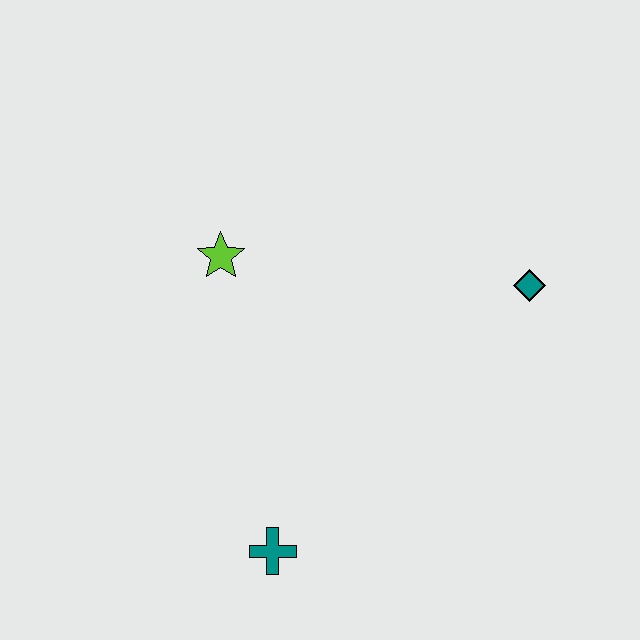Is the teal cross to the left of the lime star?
No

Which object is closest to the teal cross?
The lime star is closest to the teal cross.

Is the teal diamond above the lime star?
No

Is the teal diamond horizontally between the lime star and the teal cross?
No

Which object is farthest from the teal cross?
The teal diamond is farthest from the teal cross.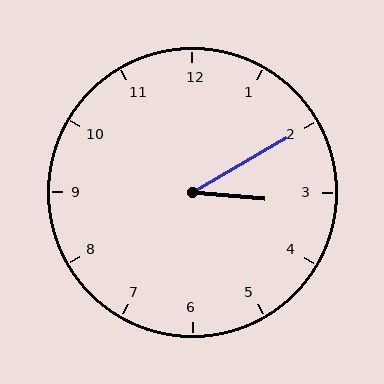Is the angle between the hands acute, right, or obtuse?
It is acute.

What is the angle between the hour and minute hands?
Approximately 35 degrees.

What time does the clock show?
3:10.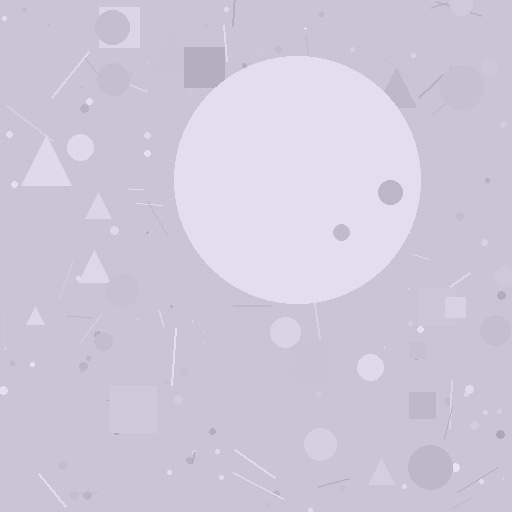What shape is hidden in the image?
A circle is hidden in the image.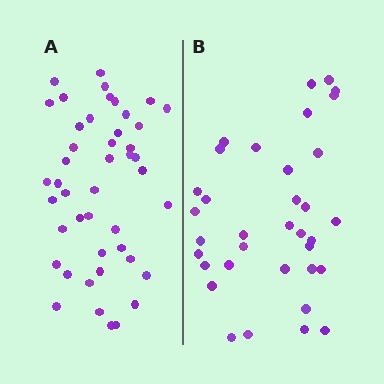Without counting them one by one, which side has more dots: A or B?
Region A (the left region) has more dots.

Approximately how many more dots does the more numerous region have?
Region A has roughly 10 or so more dots than region B.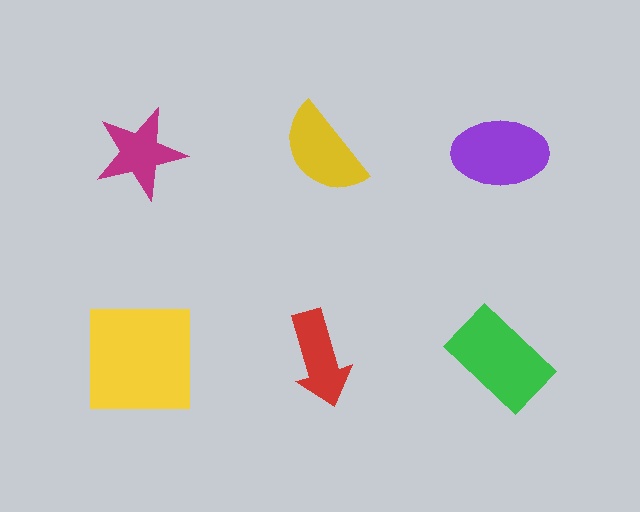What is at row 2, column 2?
A red arrow.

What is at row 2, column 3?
A green rectangle.